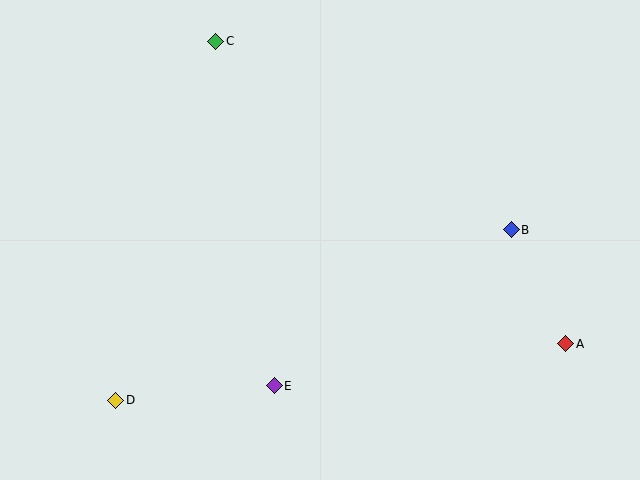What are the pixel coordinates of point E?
Point E is at (274, 386).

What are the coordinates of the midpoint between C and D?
The midpoint between C and D is at (166, 221).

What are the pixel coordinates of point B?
Point B is at (511, 230).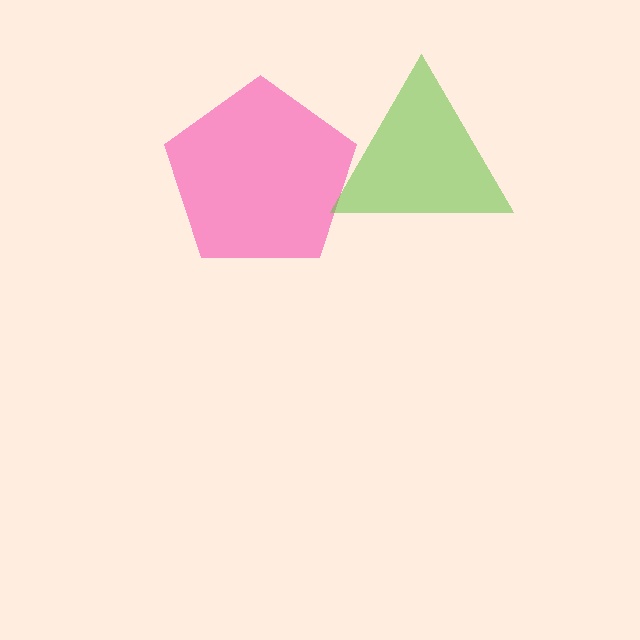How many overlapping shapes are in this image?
There are 2 overlapping shapes in the image.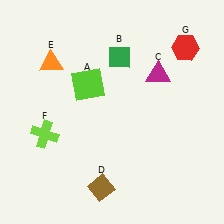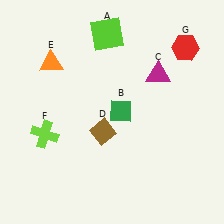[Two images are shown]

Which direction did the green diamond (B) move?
The green diamond (B) moved down.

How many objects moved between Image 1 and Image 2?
3 objects moved between the two images.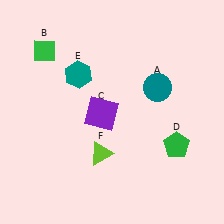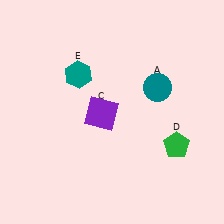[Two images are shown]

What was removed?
The lime triangle (F), the green diamond (B) were removed in Image 2.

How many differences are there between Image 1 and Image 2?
There are 2 differences between the two images.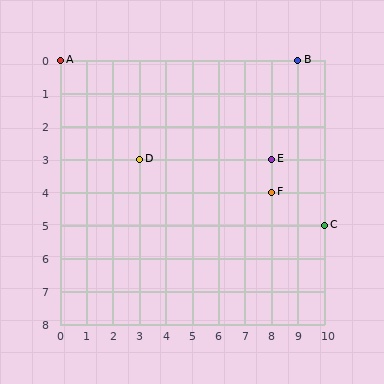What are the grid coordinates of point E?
Point E is at grid coordinates (8, 3).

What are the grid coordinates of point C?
Point C is at grid coordinates (10, 5).